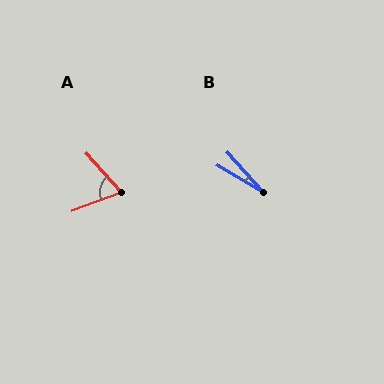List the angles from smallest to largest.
B (17°), A (68°).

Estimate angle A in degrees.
Approximately 68 degrees.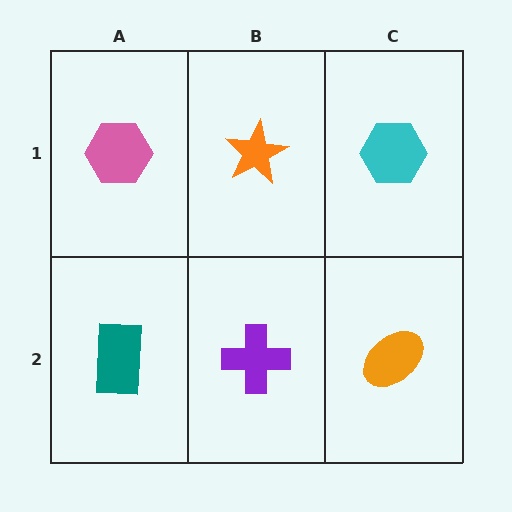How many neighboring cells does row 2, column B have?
3.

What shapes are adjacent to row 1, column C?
An orange ellipse (row 2, column C), an orange star (row 1, column B).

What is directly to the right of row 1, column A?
An orange star.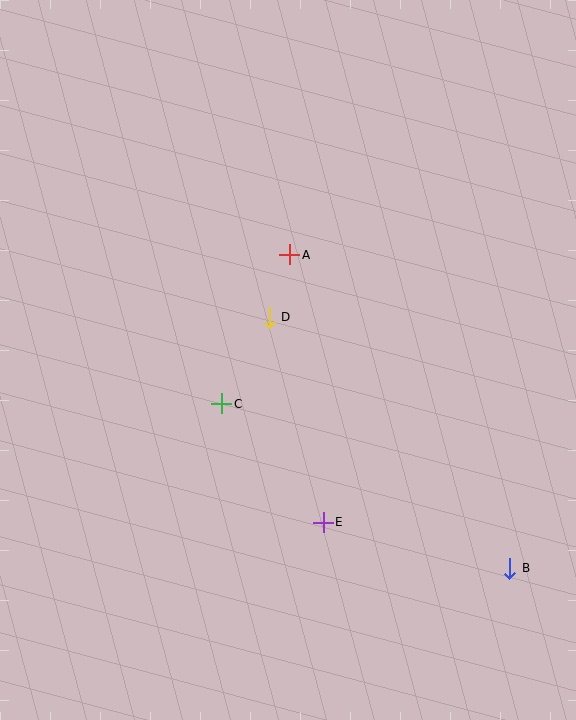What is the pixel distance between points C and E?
The distance between C and E is 156 pixels.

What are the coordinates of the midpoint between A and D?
The midpoint between A and D is at (279, 286).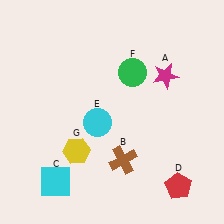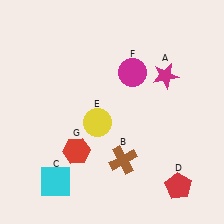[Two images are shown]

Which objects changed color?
E changed from cyan to yellow. F changed from green to magenta. G changed from yellow to red.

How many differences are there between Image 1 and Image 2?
There are 3 differences between the two images.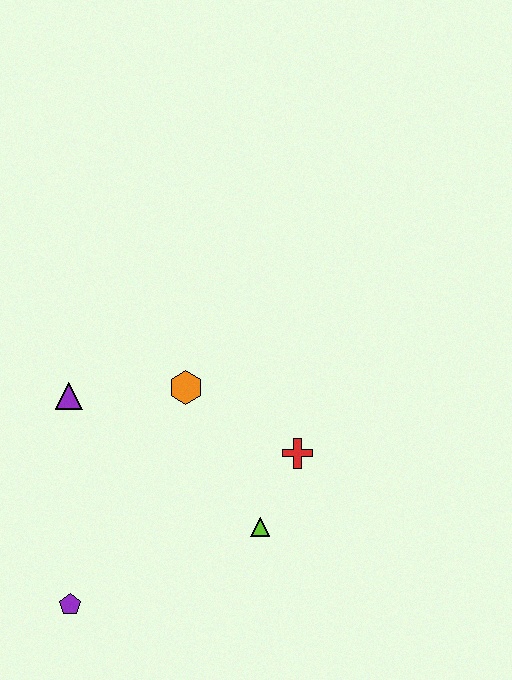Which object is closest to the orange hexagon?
The purple triangle is closest to the orange hexagon.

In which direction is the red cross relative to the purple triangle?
The red cross is to the right of the purple triangle.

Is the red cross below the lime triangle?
No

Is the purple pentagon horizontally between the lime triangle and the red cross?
No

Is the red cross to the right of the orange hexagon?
Yes